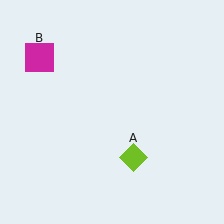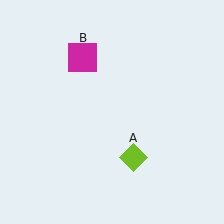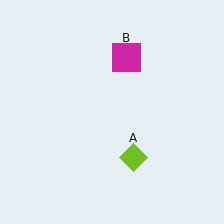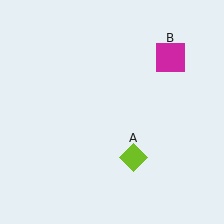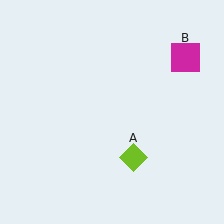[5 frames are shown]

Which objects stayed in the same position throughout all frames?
Lime diamond (object A) remained stationary.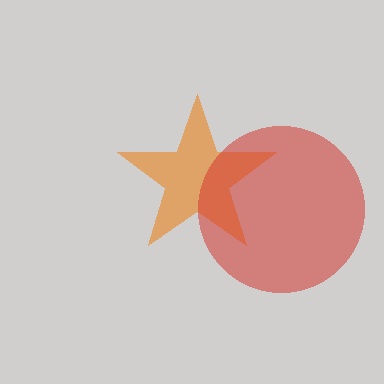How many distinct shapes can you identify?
There are 2 distinct shapes: an orange star, a red circle.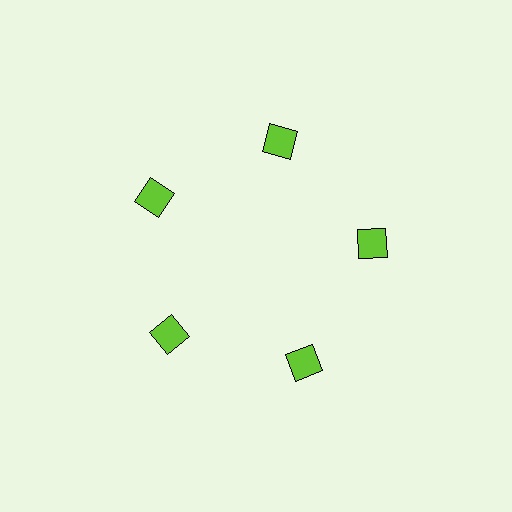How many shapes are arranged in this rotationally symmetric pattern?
There are 5 shapes, arranged in 5 groups of 1.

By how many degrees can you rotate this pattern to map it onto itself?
The pattern maps onto itself every 72 degrees of rotation.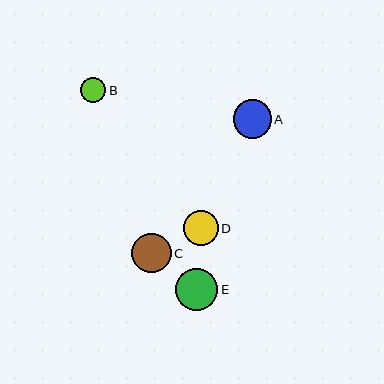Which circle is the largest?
Circle E is the largest with a size of approximately 42 pixels.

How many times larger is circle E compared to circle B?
Circle E is approximately 1.7 times the size of circle B.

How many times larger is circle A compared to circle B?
Circle A is approximately 1.5 times the size of circle B.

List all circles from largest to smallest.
From largest to smallest: E, C, A, D, B.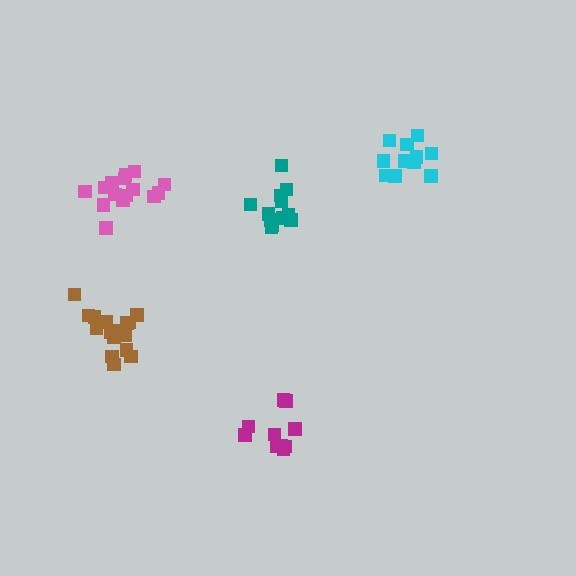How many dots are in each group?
Group 1: 12 dots, Group 2: 16 dots, Group 3: 10 dots, Group 4: 15 dots, Group 5: 11 dots (64 total).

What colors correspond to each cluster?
The clusters are colored: teal, brown, magenta, pink, cyan.